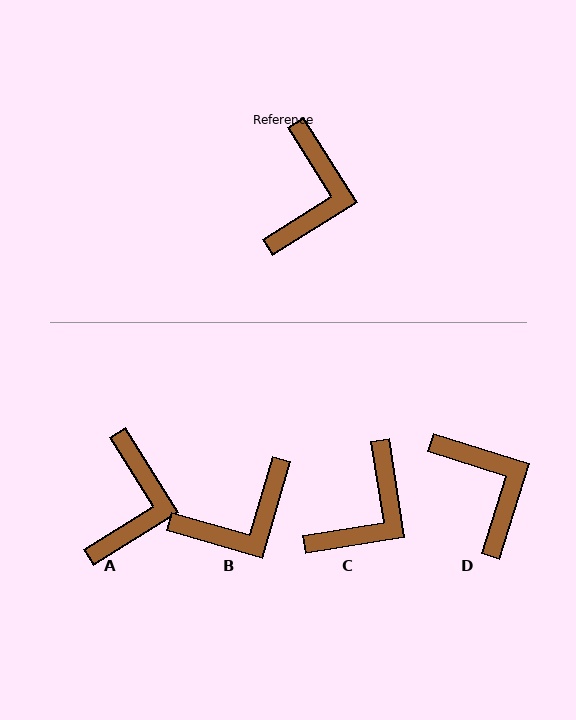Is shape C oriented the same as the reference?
No, it is off by about 23 degrees.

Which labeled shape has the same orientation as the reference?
A.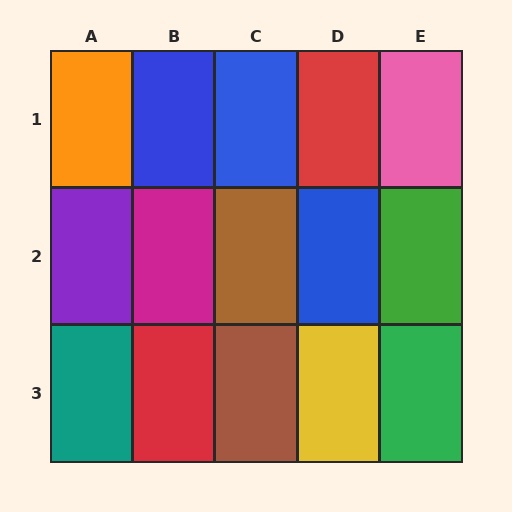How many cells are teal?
1 cell is teal.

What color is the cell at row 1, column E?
Pink.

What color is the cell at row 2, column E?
Green.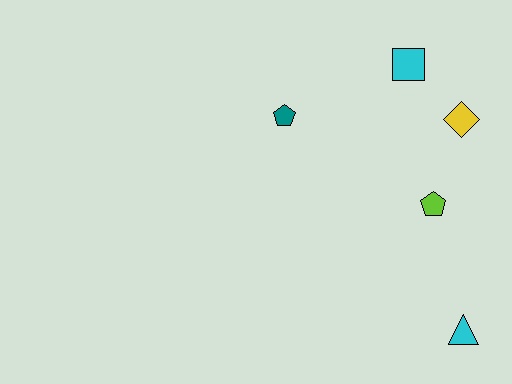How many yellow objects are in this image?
There is 1 yellow object.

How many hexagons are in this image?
There are no hexagons.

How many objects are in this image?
There are 5 objects.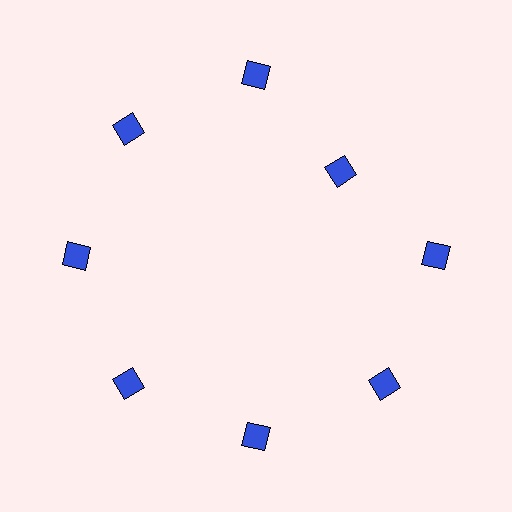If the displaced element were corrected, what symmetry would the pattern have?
It would have 8-fold rotational symmetry — the pattern would map onto itself every 45 degrees.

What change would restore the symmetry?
The symmetry would be restored by moving it outward, back onto the ring so that all 8 diamonds sit at equal angles and equal distance from the center.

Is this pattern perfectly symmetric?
No. The 8 blue diamonds are arranged in a ring, but one element near the 2 o'clock position is pulled inward toward the center, breaking the 8-fold rotational symmetry.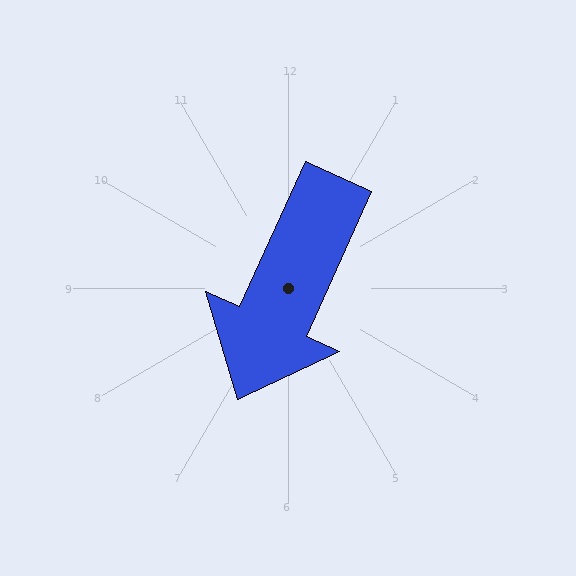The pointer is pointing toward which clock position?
Roughly 7 o'clock.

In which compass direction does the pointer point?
Southwest.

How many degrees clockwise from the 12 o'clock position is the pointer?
Approximately 204 degrees.